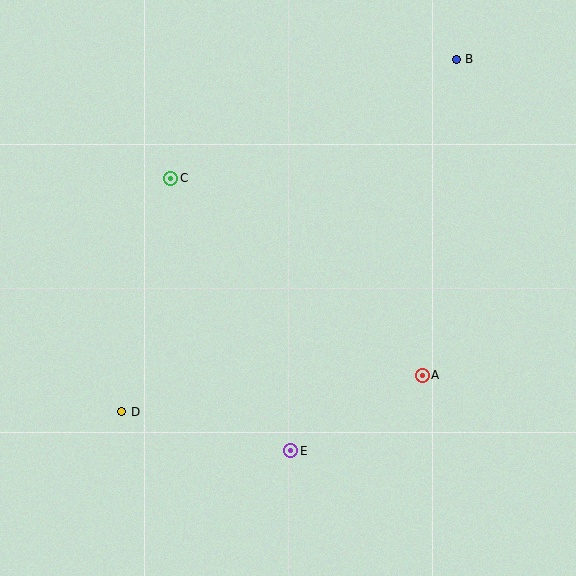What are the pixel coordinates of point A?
Point A is at (422, 375).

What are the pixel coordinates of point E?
Point E is at (291, 451).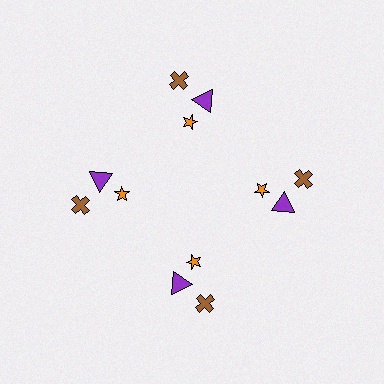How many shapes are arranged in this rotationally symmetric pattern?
There are 12 shapes, arranged in 4 groups of 3.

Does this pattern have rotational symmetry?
Yes, this pattern has 4-fold rotational symmetry. It looks the same after rotating 90 degrees around the center.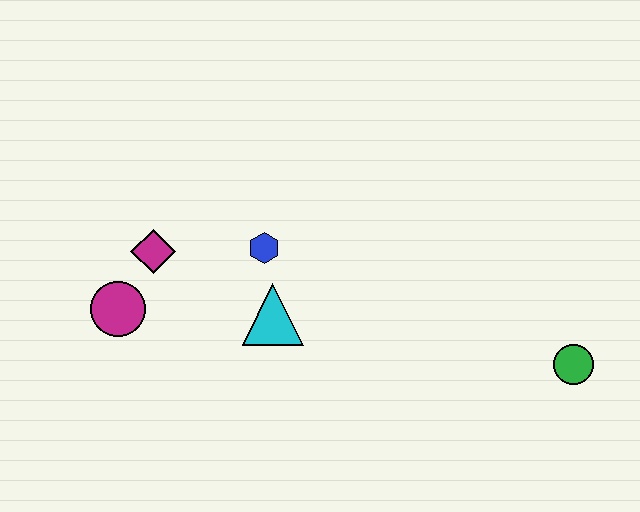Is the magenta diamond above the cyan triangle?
Yes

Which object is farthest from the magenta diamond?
The green circle is farthest from the magenta diamond.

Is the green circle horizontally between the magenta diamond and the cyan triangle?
No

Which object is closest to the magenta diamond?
The magenta circle is closest to the magenta diamond.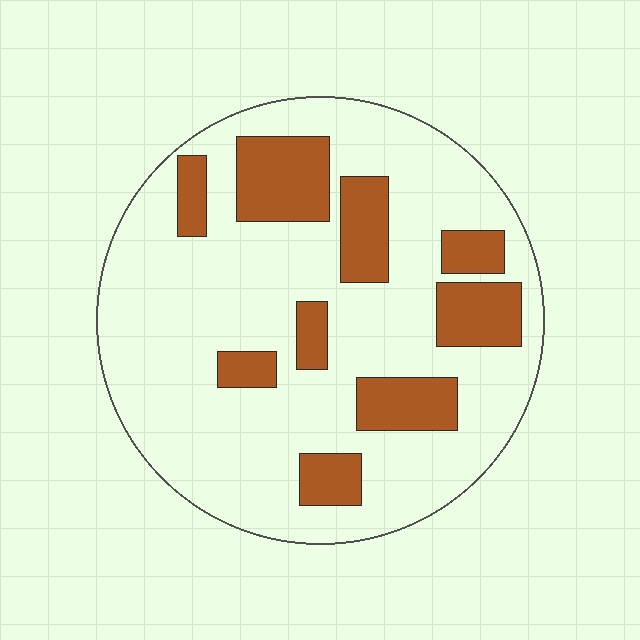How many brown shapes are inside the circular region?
9.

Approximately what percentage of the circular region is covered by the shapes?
Approximately 25%.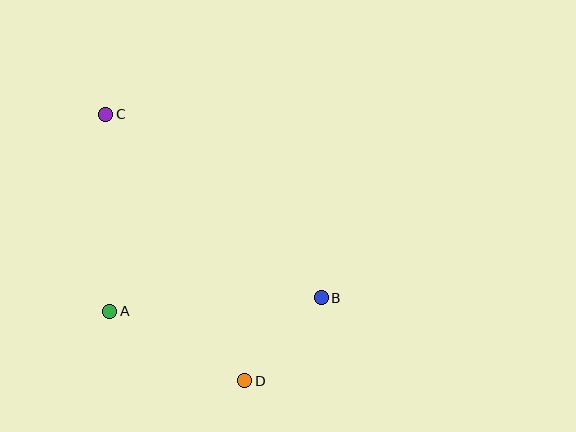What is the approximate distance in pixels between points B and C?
The distance between B and C is approximately 283 pixels.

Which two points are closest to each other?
Points B and D are closest to each other.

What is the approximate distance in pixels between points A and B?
The distance between A and B is approximately 212 pixels.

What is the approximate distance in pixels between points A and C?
The distance between A and C is approximately 197 pixels.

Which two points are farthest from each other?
Points C and D are farthest from each other.